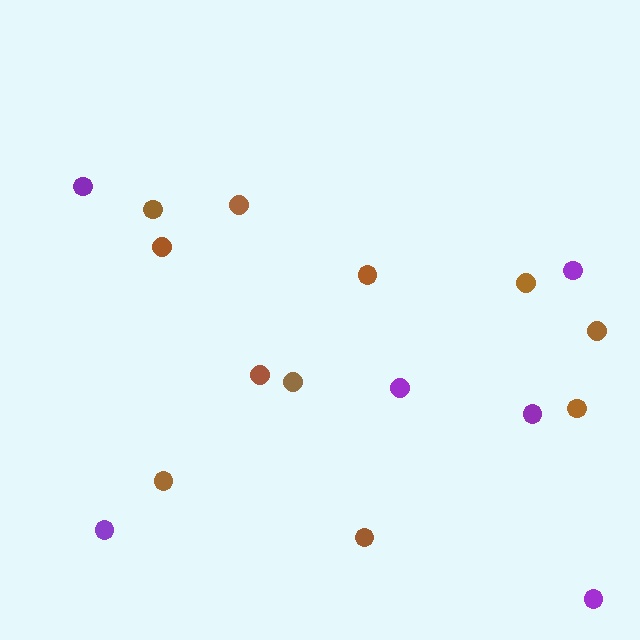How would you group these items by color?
There are 2 groups: one group of purple circles (6) and one group of brown circles (11).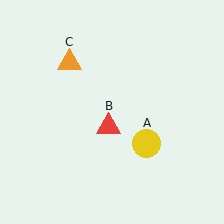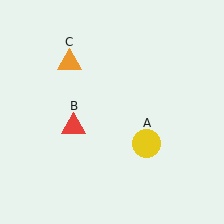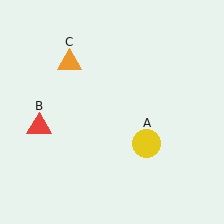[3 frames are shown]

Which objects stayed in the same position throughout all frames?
Yellow circle (object A) and orange triangle (object C) remained stationary.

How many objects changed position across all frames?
1 object changed position: red triangle (object B).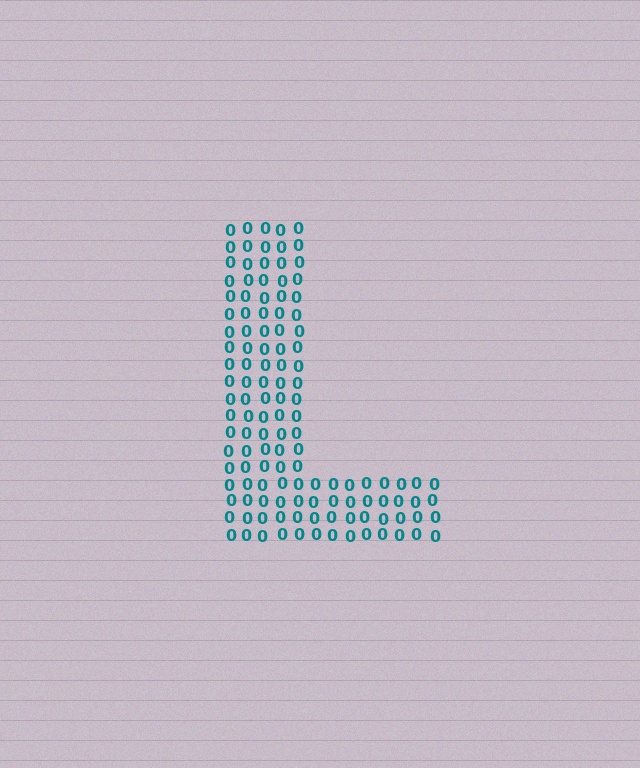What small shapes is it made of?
It is made of small digit 0's.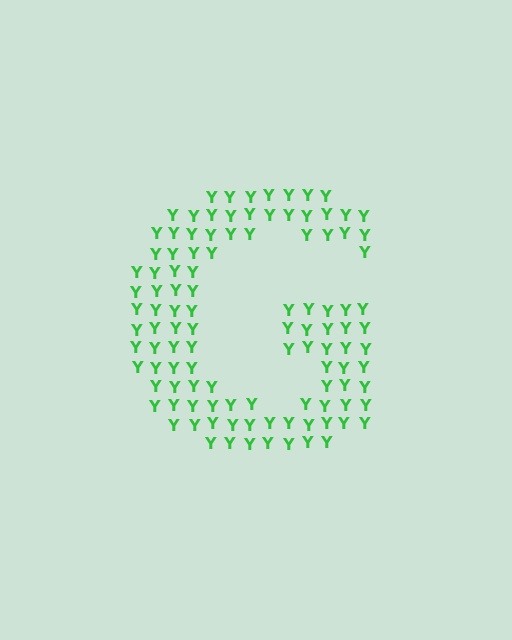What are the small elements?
The small elements are letter Y's.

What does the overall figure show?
The overall figure shows the letter G.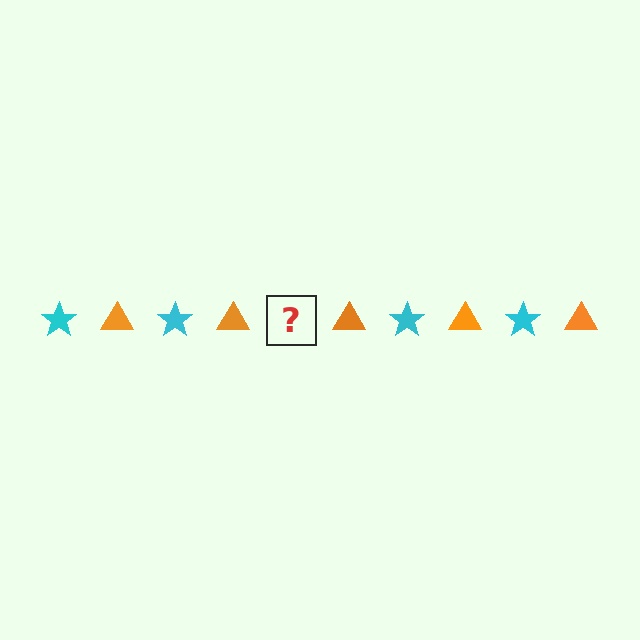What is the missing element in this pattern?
The missing element is a cyan star.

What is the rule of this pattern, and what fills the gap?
The rule is that the pattern alternates between cyan star and orange triangle. The gap should be filled with a cyan star.